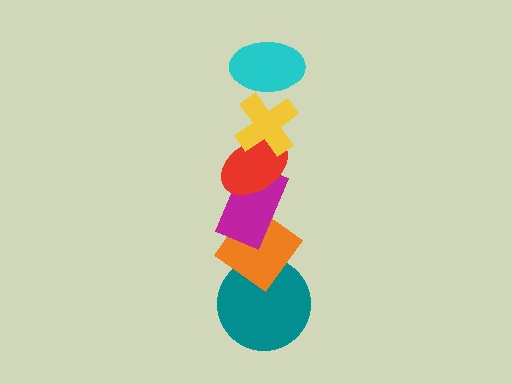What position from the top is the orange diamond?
The orange diamond is 5th from the top.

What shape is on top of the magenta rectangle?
The red ellipse is on top of the magenta rectangle.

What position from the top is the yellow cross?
The yellow cross is 2nd from the top.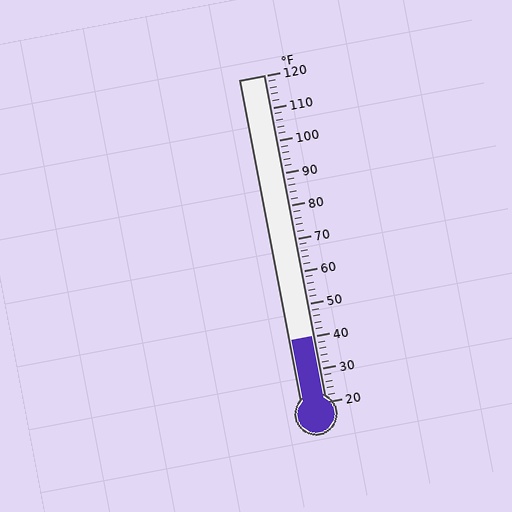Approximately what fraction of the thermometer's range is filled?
The thermometer is filled to approximately 20% of its range.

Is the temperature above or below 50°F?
The temperature is below 50°F.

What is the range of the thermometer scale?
The thermometer scale ranges from 20°F to 120°F.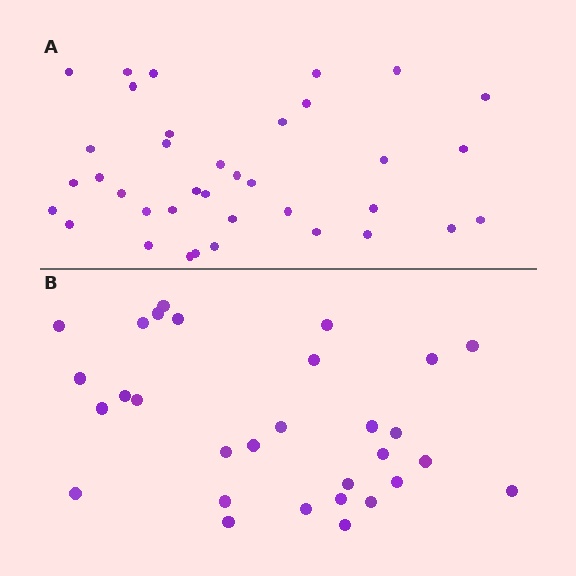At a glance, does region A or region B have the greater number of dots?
Region A (the top region) has more dots.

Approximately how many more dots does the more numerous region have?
Region A has roughly 8 or so more dots than region B.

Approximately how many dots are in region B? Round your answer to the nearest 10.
About 30 dots.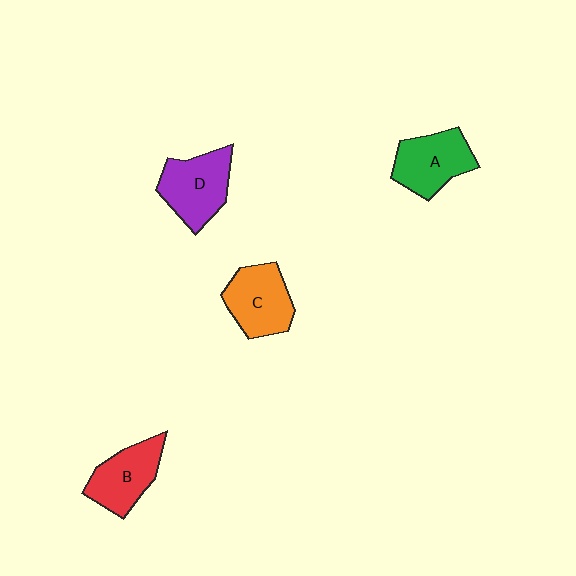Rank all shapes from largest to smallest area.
From largest to smallest: D (purple), A (green), C (orange), B (red).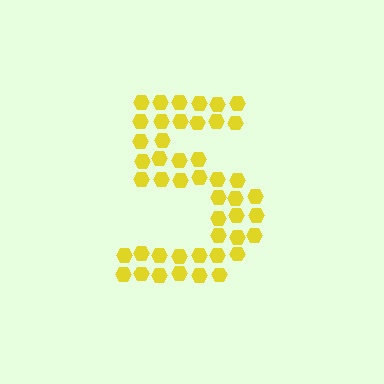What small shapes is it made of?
It is made of small hexagons.